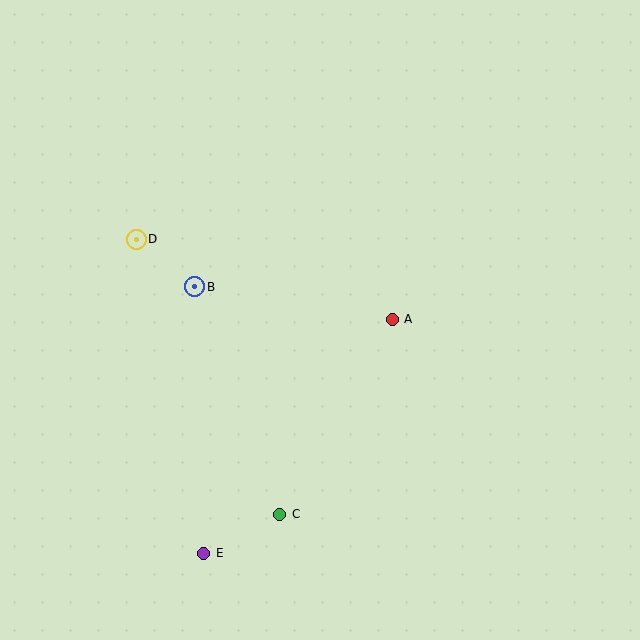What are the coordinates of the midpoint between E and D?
The midpoint between E and D is at (170, 396).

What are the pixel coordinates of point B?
Point B is at (195, 287).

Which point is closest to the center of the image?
Point A at (392, 319) is closest to the center.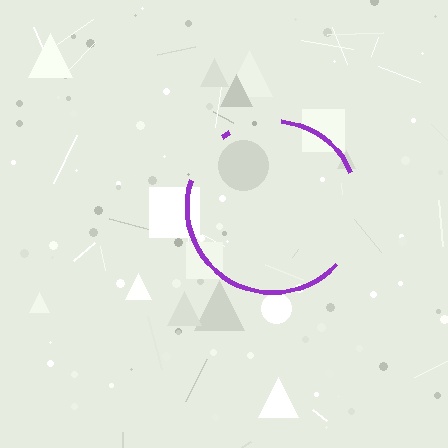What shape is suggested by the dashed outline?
The dashed outline suggests a circle.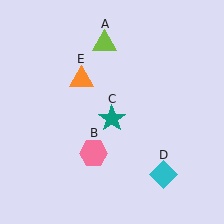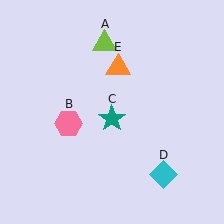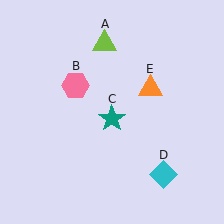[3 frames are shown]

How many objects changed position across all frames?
2 objects changed position: pink hexagon (object B), orange triangle (object E).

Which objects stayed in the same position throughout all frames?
Lime triangle (object A) and teal star (object C) and cyan diamond (object D) remained stationary.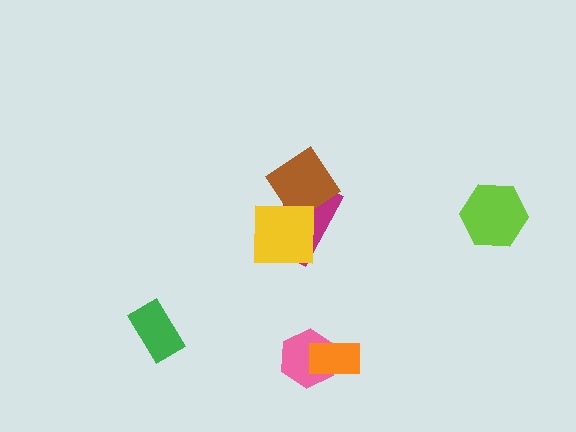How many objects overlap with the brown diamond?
2 objects overlap with the brown diamond.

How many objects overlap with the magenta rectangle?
2 objects overlap with the magenta rectangle.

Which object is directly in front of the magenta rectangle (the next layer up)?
The brown diamond is directly in front of the magenta rectangle.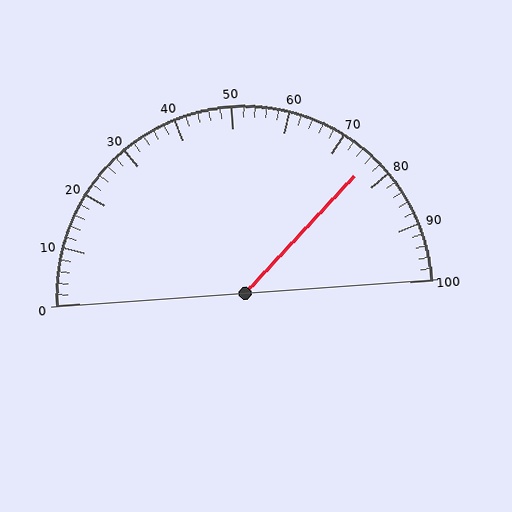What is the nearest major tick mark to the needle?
The nearest major tick mark is 80.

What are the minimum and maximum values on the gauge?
The gauge ranges from 0 to 100.